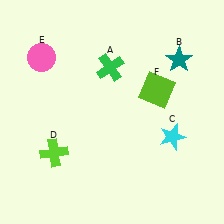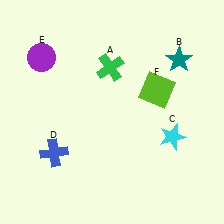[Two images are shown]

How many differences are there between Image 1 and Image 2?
There are 2 differences between the two images.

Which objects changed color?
D changed from lime to blue. E changed from pink to purple.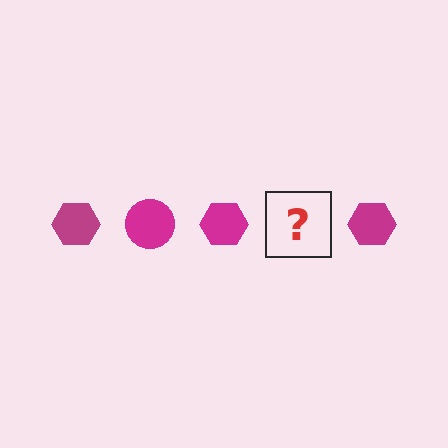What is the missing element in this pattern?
The missing element is a magenta circle.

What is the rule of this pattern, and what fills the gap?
The rule is that the pattern cycles through hexagon, circle shapes in magenta. The gap should be filled with a magenta circle.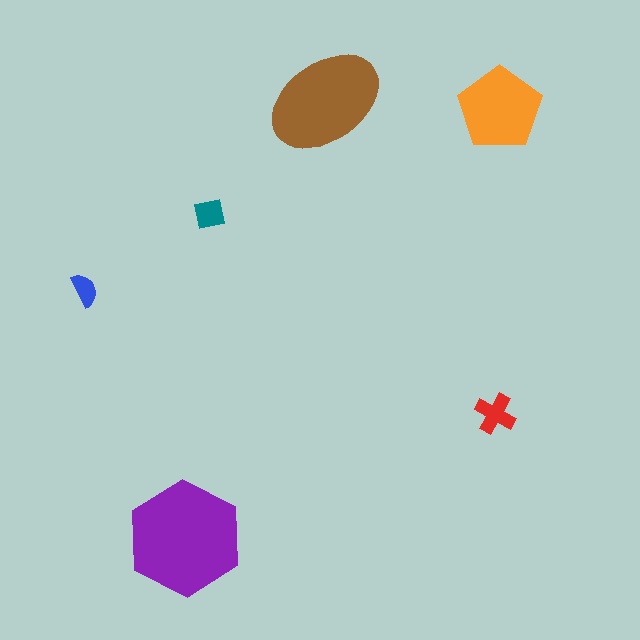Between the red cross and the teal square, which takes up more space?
The red cross.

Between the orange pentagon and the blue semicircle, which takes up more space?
The orange pentagon.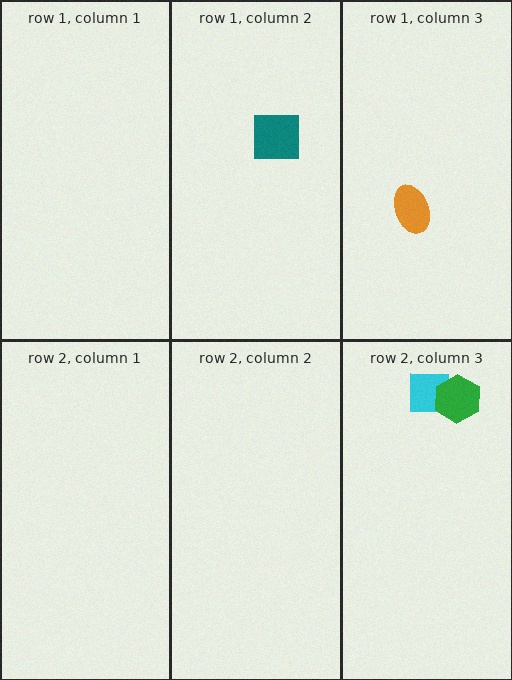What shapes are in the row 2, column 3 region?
The cyan square, the green hexagon.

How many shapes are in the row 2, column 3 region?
2.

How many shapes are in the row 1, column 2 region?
1.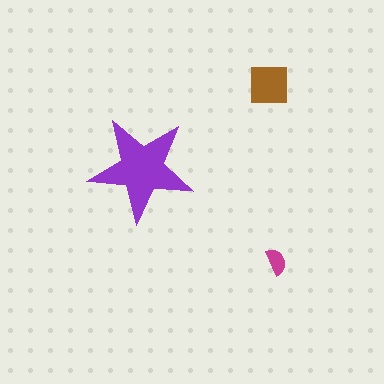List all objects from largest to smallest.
The purple star, the brown square, the magenta semicircle.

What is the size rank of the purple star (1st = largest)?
1st.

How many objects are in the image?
There are 3 objects in the image.